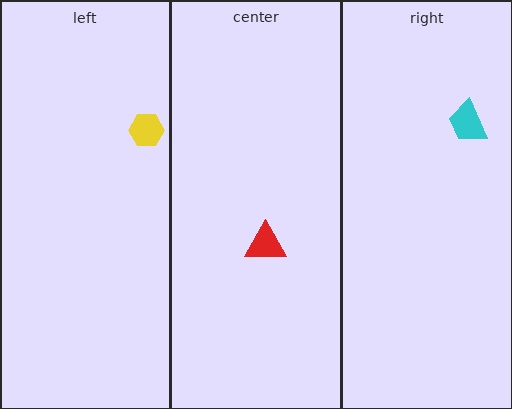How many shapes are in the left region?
1.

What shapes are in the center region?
The red triangle.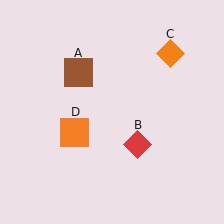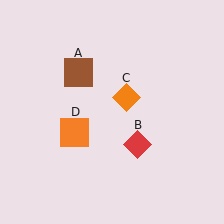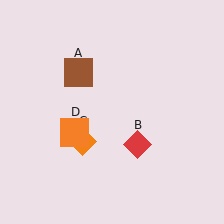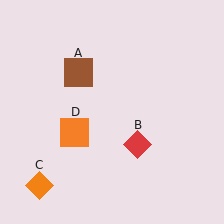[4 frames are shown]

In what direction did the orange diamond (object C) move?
The orange diamond (object C) moved down and to the left.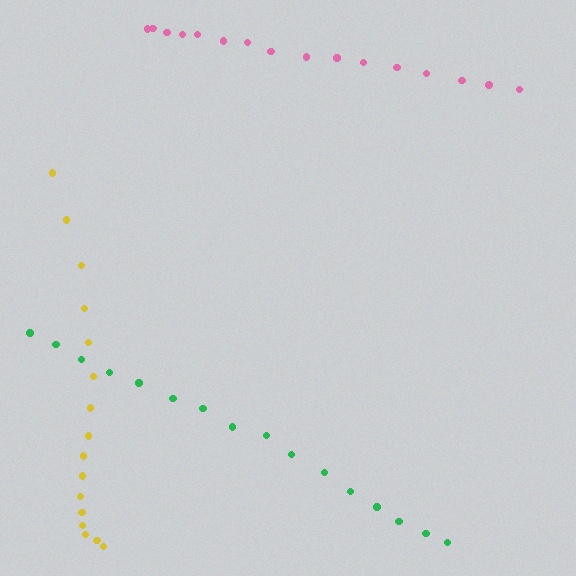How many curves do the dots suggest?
There are 3 distinct paths.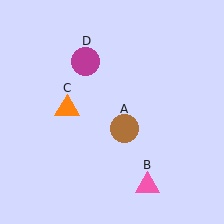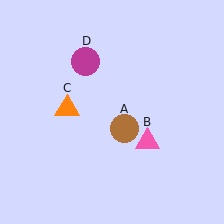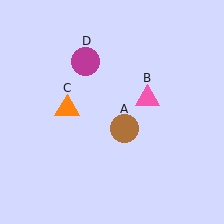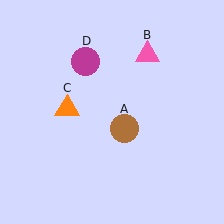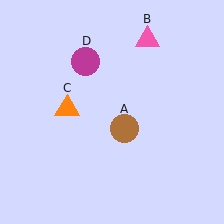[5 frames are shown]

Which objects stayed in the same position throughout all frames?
Brown circle (object A) and orange triangle (object C) and magenta circle (object D) remained stationary.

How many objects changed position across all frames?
1 object changed position: pink triangle (object B).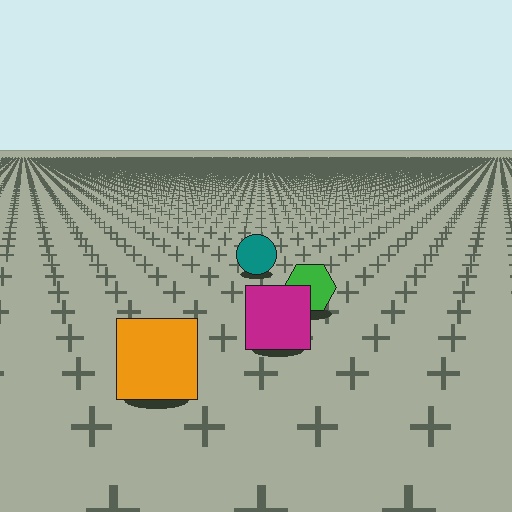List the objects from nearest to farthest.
From nearest to farthest: the orange square, the magenta square, the green hexagon, the teal circle.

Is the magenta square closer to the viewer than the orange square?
No. The orange square is closer — you can tell from the texture gradient: the ground texture is coarser near it.